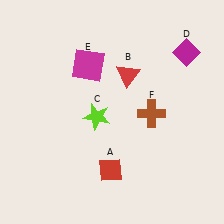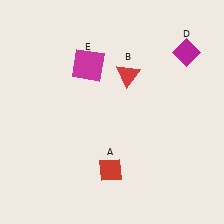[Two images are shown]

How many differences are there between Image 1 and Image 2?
There are 2 differences between the two images.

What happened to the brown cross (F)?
The brown cross (F) was removed in Image 2. It was in the bottom-right area of Image 1.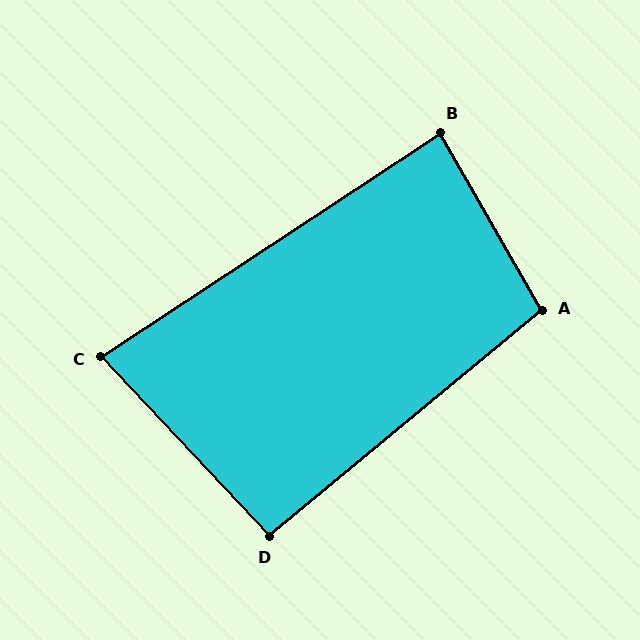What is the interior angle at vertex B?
Approximately 87 degrees (approximately right).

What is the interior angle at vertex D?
Approximately 93 degrees (approximately right).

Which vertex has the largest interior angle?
A, at approximately 100 degrees.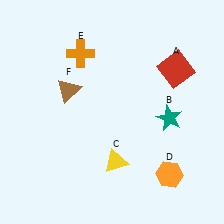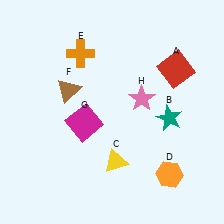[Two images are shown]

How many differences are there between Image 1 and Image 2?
There are 2 differences between the two images.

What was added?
A magenta square (G), a pink star (H) were added in Image 2.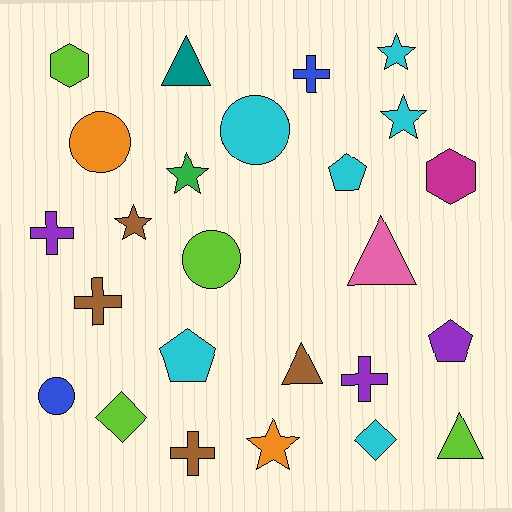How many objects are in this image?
There are 25 objects.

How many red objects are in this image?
There are no red objects.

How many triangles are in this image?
There are 4 triangles.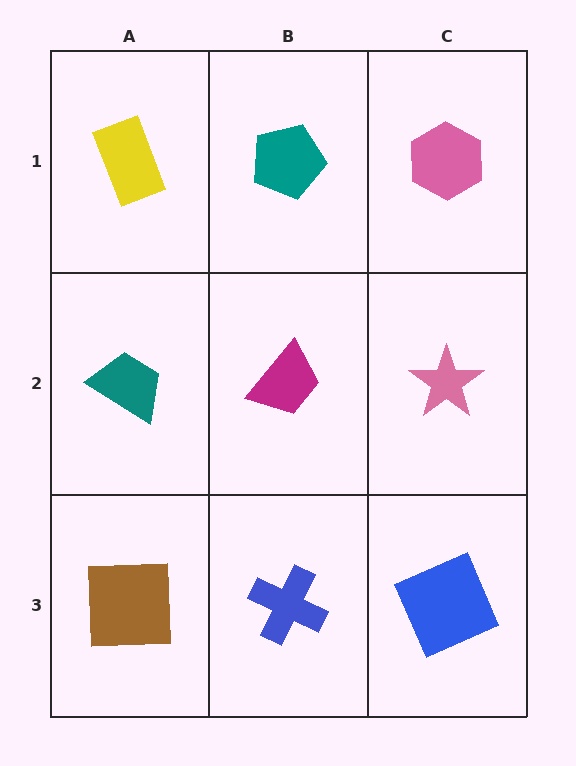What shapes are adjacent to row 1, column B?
A magenta trapezoid (row 2, column B), a yellow rectangle (row 1, column A), a pink hexagon (row 1, column C).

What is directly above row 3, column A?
A teal trapezoid.